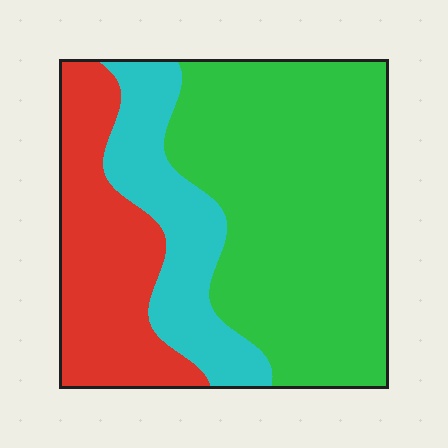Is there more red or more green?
Green.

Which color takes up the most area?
Green, at roughly 55%.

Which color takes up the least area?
Cyan, at roughly 20%.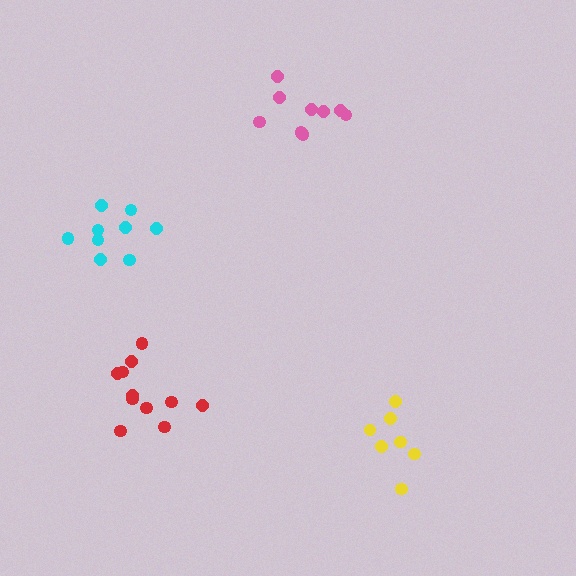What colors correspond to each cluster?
The clusters are colored: pink, cyan, red, yellow.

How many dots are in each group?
Group 1: 9 dots, Group 2: 9 dots, Group 3: 11 dots, Group 4: 7 dots (36 total).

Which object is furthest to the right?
The yellow cluster is rightmost.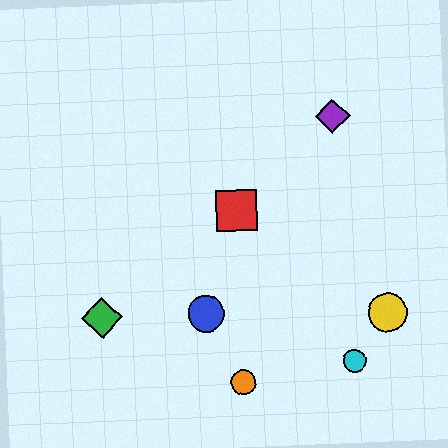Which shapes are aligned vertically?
The red square, the orange circle are aligned vertically.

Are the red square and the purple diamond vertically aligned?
No, the red square is at x≈236 and the purple diamond is at x≈333.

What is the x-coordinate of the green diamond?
The green diamond is at x≈102.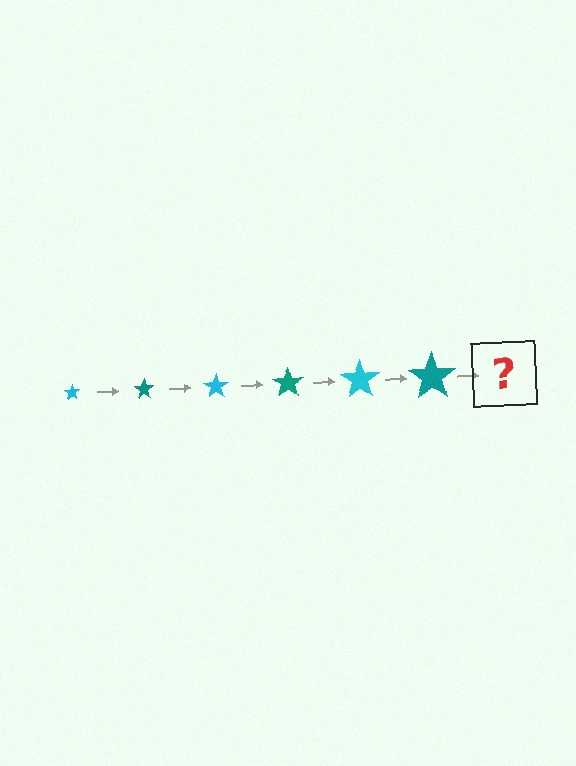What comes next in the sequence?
The next element should be a cyan star, larger than the previous one.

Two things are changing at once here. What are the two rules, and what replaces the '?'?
The two rules are that the star grows larger each step and the color cycles through cyan and teal. The '?' should be a cyan star, larger than the previous one.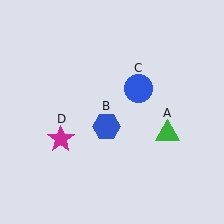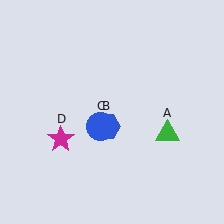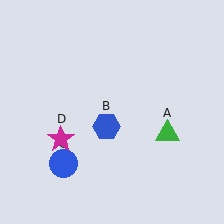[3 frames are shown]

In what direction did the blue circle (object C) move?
The blue circle (object C) moved down and to the left.